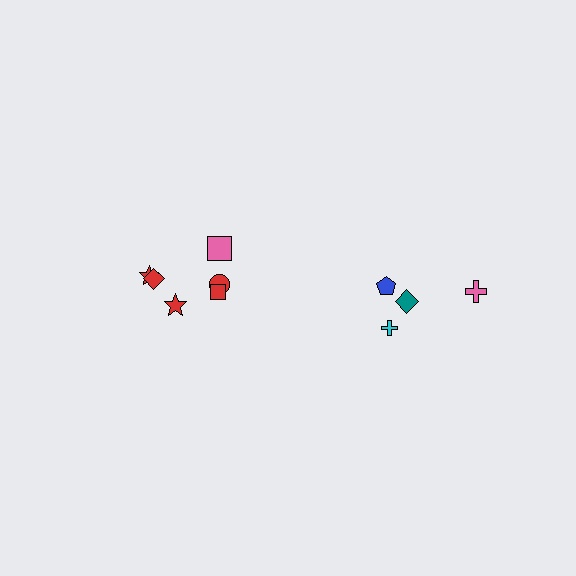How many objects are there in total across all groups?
There are 10 objects.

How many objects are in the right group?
There are 4 objects.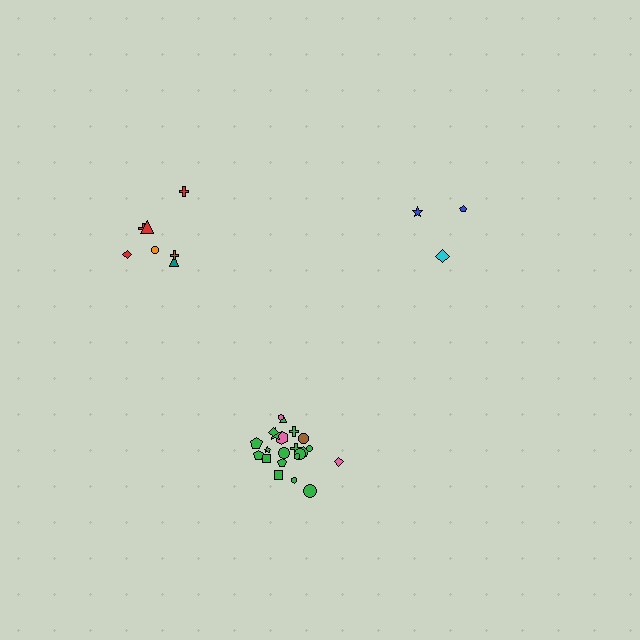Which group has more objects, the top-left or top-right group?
The top-left group.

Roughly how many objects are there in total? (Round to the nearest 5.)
Roughly 30 objects in total.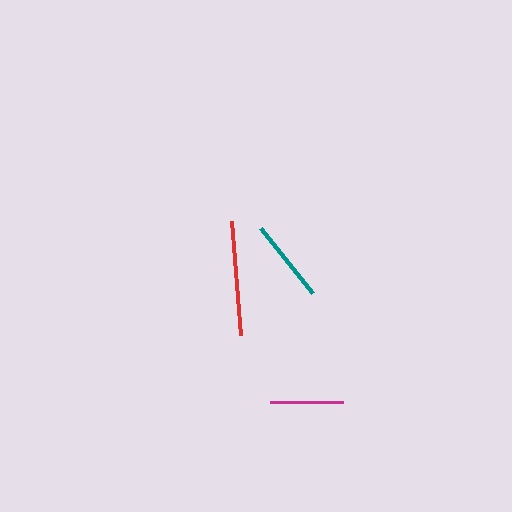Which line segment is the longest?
The red line is the longest at approximately 114 pixels.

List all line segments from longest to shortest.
From longest to shortest: red, teal, magenta.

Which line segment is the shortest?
The magenta line is the shortest at approximately 73 pixels.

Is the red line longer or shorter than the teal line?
The red line is longer than the teal line.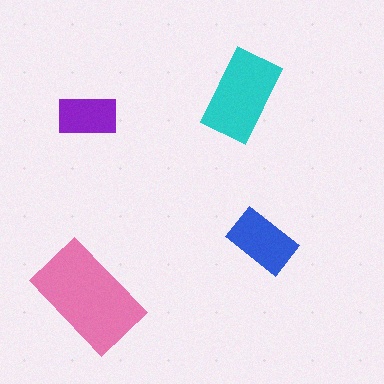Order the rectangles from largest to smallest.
the pink one, the cyan one, the blue one, the purple one.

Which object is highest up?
The cyan rectangle is topmost.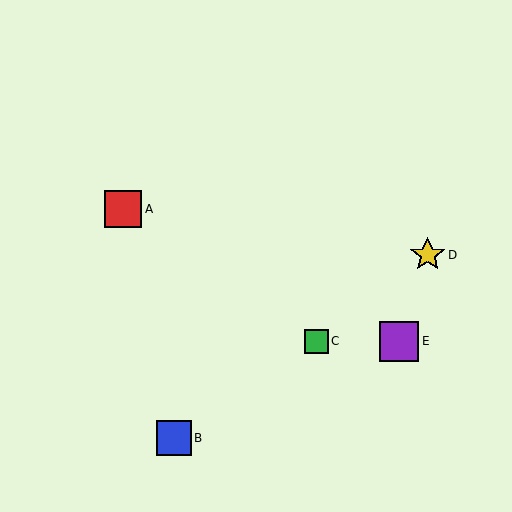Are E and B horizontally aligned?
No, E is at y≈341 and B is at y≈438.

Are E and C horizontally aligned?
Yes, both are at y≈341.